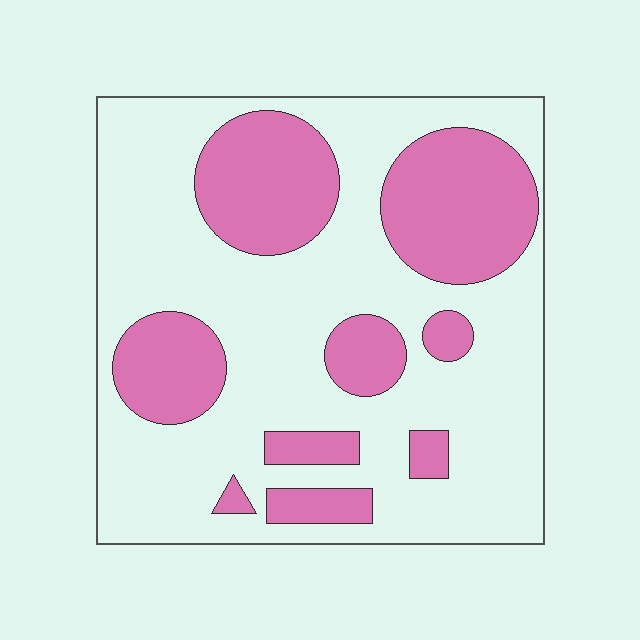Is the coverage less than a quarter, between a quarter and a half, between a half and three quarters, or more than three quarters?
Between a quarter and a half.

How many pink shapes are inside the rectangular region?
9.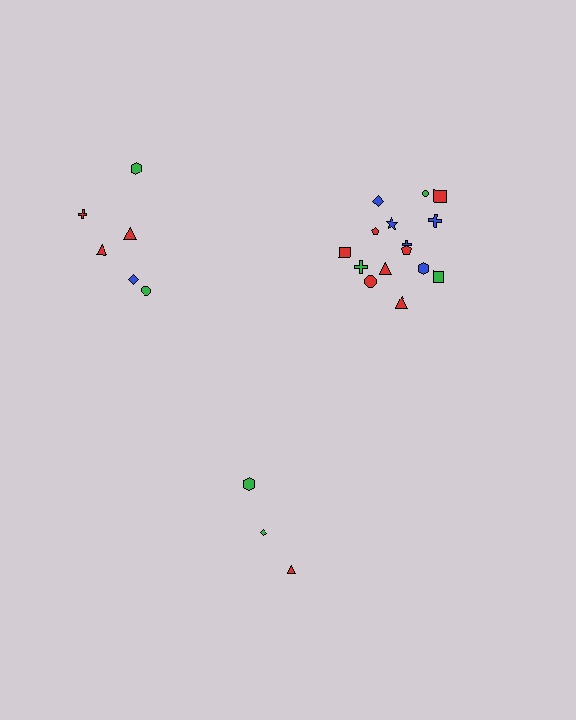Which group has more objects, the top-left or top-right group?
The top-right group.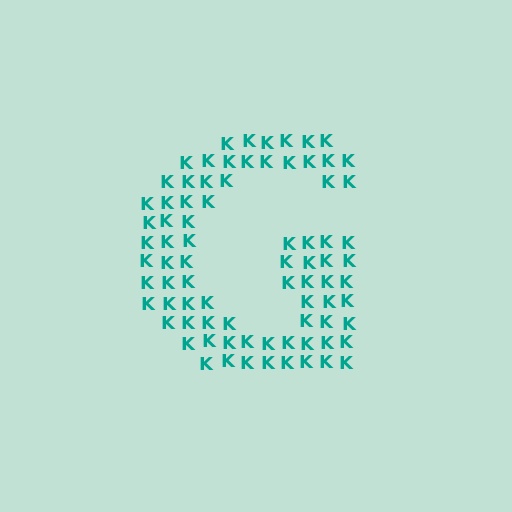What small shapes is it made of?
It is made of small letter K's.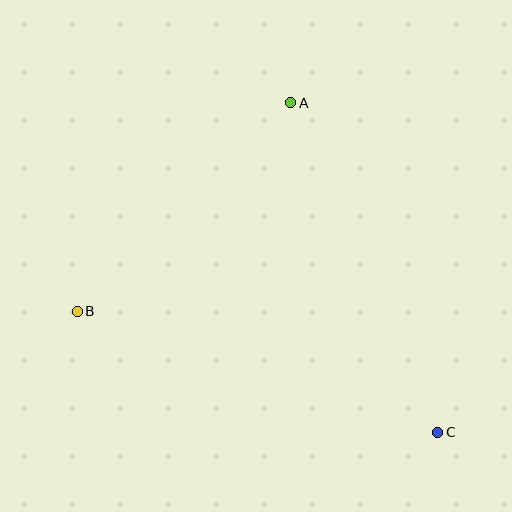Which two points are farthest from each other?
Points B and C are farthest from each other.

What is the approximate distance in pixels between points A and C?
The distance between A and C is approximately 361 pixels.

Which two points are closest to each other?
Points A and B are closest to each other.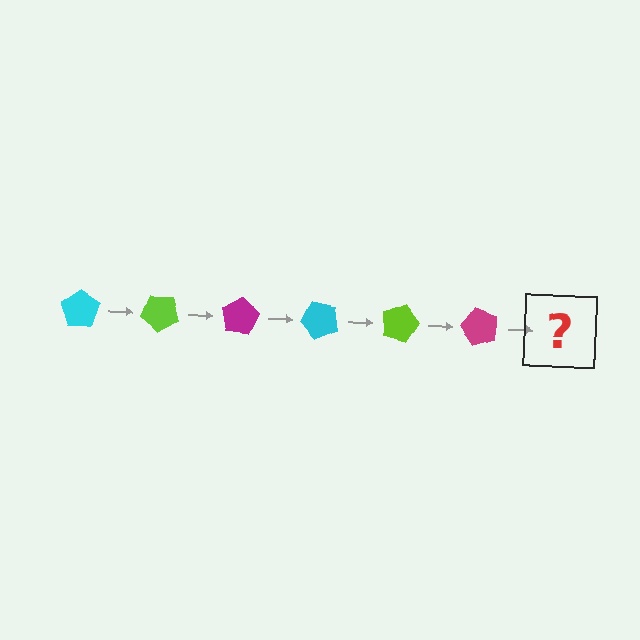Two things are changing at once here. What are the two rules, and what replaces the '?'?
The two rules are that it rotates 40 degrees each step and the color cycles through cyan, lime, and magenta. The '?' should be a cyan pentagon, rotated 240 degrees from the start.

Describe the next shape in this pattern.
It should be a cyan pentagon, rotated 240 degrees from the start.